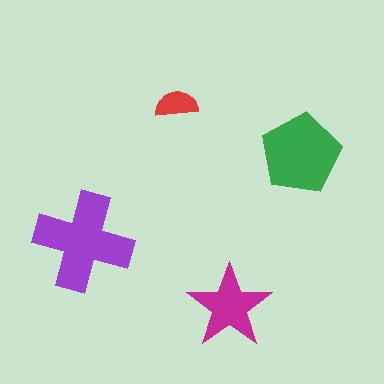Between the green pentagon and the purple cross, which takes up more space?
The purple cross.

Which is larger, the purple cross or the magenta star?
The purple cross.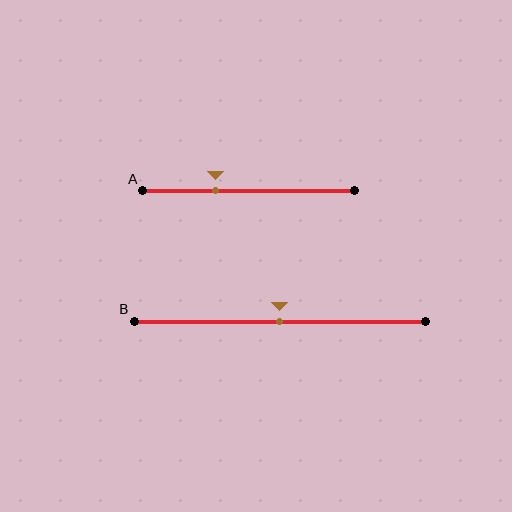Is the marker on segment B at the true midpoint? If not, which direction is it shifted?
Yes, the marker on segment B is at the true midpoint.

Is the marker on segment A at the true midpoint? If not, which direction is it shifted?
No, the marker on segment A is shifted to the left by about 15% of the segment length.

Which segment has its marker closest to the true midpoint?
Segment B has its marker closest to the true midpoint.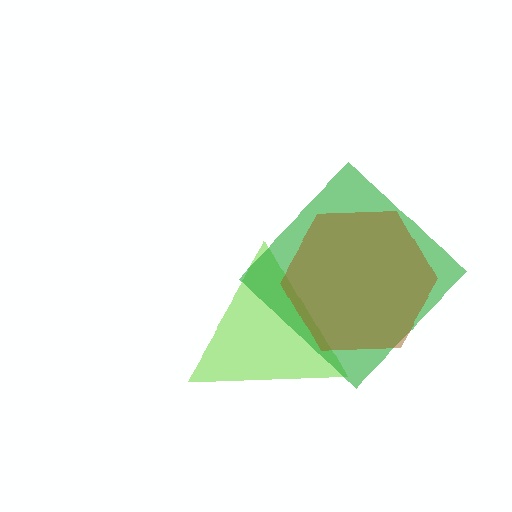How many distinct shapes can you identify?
There are 3 distinct shapes: a lime triangle, a green diamond, a brown hexagon.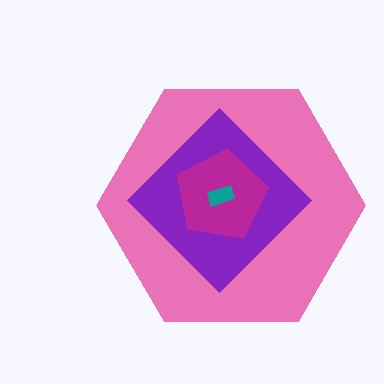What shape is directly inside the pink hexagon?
The purple diamond.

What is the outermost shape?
The pink hexagon.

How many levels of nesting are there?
4.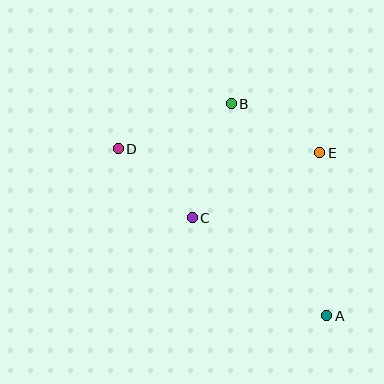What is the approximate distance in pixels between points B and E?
The distance between B and E is approximately 101 pixels.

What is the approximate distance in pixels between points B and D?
The distance between B and D is approximately 121 pixels.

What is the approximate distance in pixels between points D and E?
The distance between D and E is approximately 201 pixels.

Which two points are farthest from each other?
Points A and D are farthest from each other.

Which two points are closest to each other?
Points C and D are closest to each other.